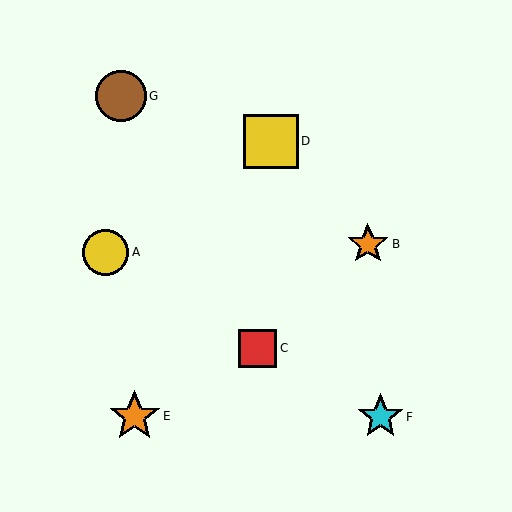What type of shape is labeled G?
Shape G is a brown circle.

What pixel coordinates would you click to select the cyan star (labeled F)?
Click at (380, 417) to select the cyan star F.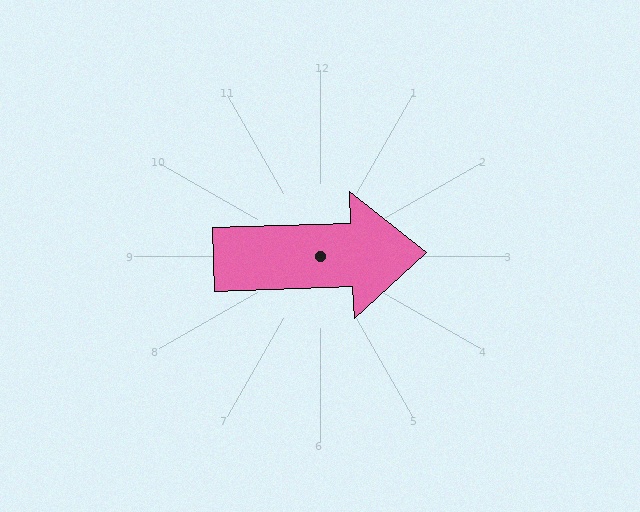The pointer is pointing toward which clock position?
Roughly 3 o'clock.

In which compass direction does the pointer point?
East.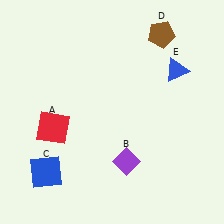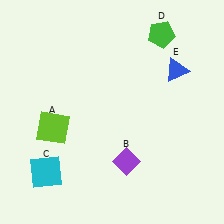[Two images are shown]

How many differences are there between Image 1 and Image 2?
There are 3 differences between the two images.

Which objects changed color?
A changed from red to lime. C changed from blue to cyan. D changed from brown to green.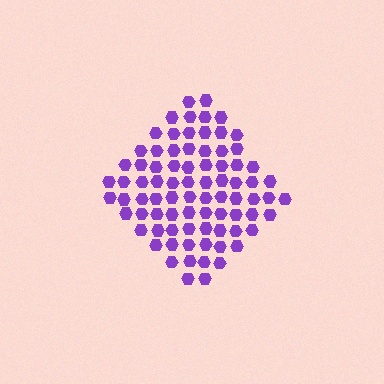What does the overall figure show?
The overall figure shows a diamond.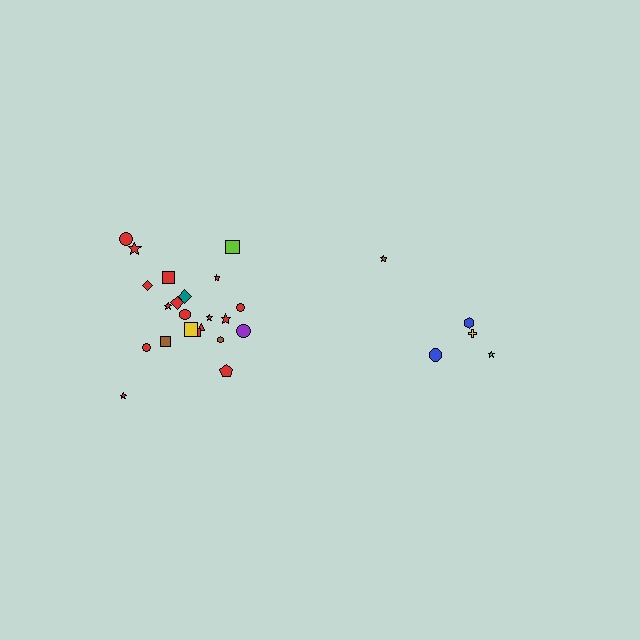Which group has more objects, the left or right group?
The left group.